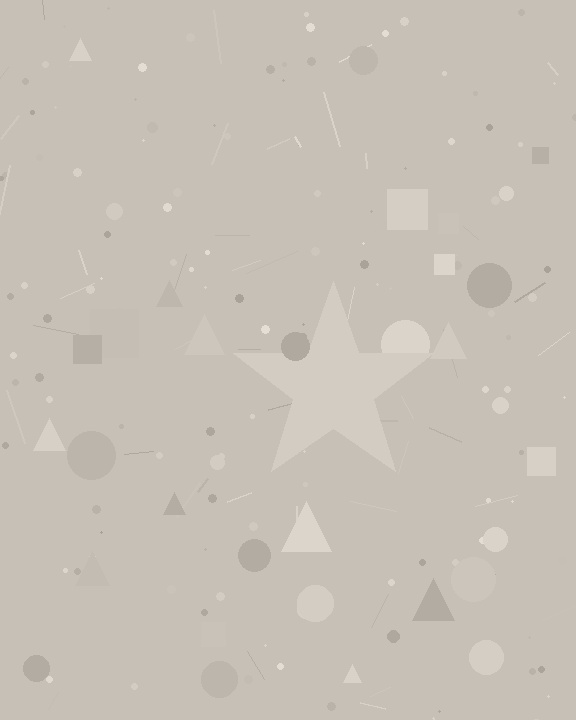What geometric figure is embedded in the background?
A star is embedded in the background.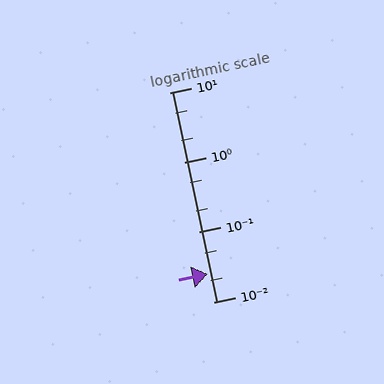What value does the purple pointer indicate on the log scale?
The pointer indicates approximately 0.025.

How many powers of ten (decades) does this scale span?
The scale spans 3 decades, from 0.01 to 10.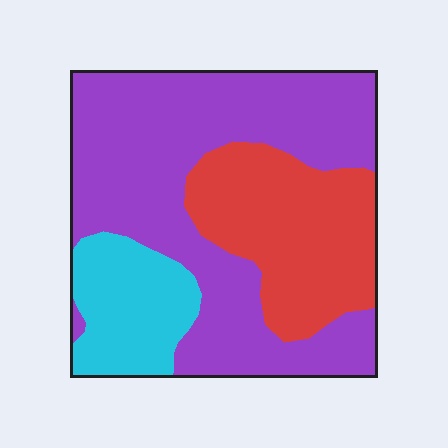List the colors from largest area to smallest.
From largest to smallest: purple, red, cyan.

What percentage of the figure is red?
Red covers around 30% of the figure.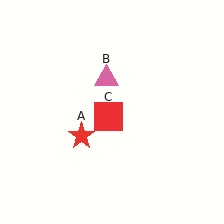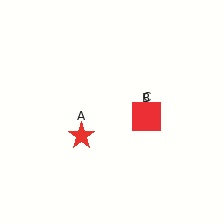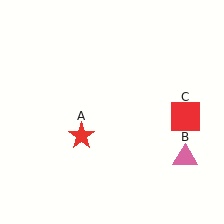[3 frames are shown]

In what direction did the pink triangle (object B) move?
The pink triangle (object B) moved down and to the right.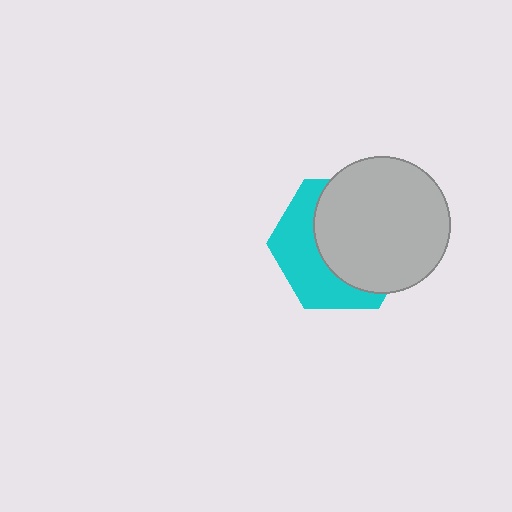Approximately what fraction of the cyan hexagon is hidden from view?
Roughly 59% of the cyan hexagon is hidden behind the light gray circle.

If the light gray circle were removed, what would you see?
You would see the complete cyan hexagon.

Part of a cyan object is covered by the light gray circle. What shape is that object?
It is a hexagon.